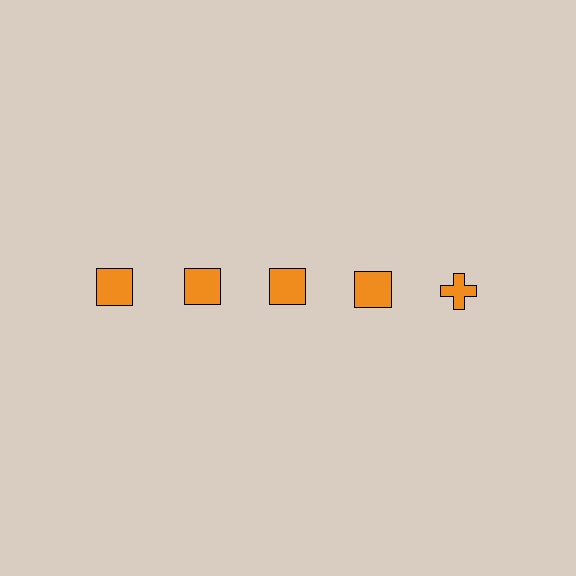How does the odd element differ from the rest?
It has a different shape: cross instead of square.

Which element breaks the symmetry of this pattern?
The orange cross in the top row, rightmost column breaks the symmetry. All other shapes are orange squares.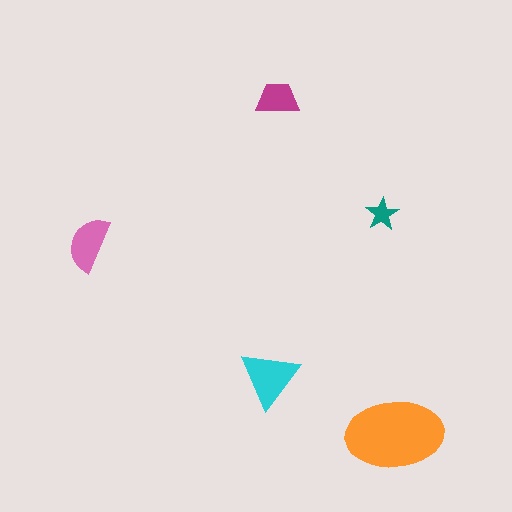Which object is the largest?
The orange ellipse.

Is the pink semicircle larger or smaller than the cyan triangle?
Smaller.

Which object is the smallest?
The teal star.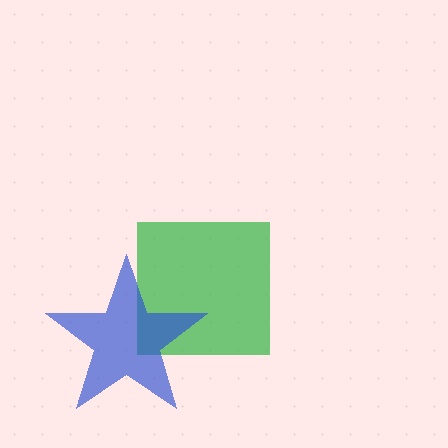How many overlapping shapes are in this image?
There are 2 overlapping shapes in the image.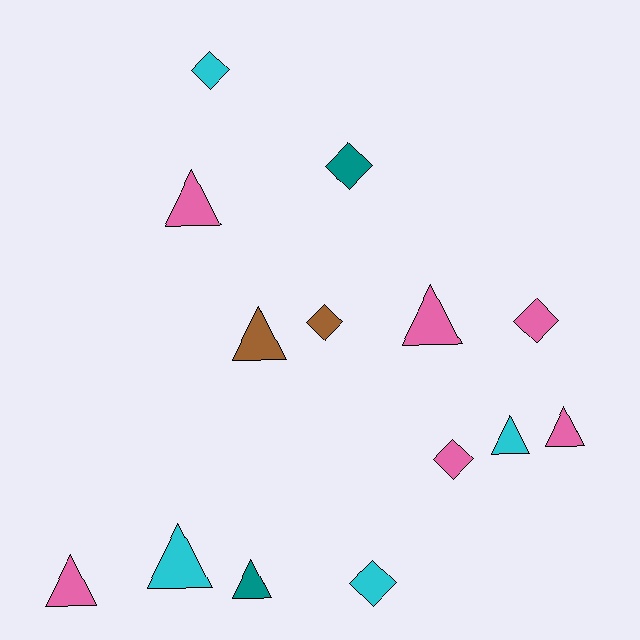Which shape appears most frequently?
Triangle, with 8 objects.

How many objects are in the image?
There are 14 objects.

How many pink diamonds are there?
There are 2 pink diamonds.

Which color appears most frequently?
Pink, with 6 objects.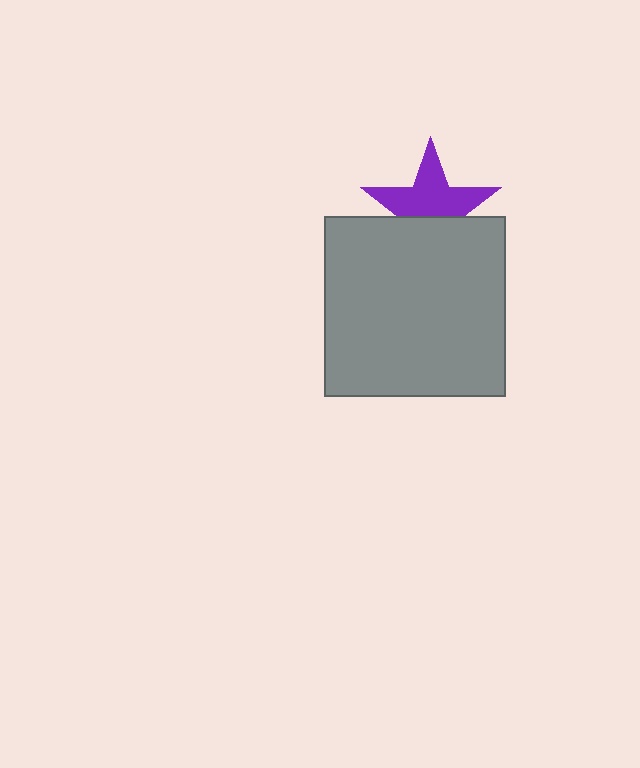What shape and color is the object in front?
The object in front is a gray square.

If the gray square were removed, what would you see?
You would see the complete purple star.